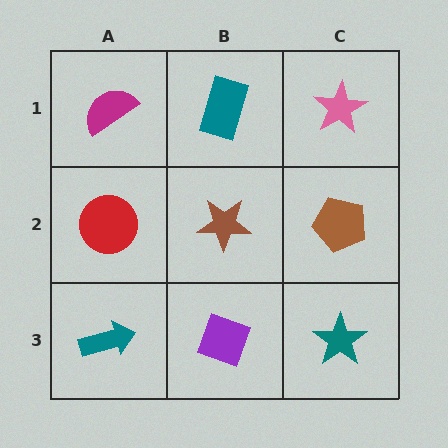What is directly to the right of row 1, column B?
A pink star.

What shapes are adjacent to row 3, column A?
A red circle (row 2, column A), a purple diamond (row 3, column B).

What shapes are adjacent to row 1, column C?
A brown pentagon (row 2, column C), a teal rectangle (row 1, column B).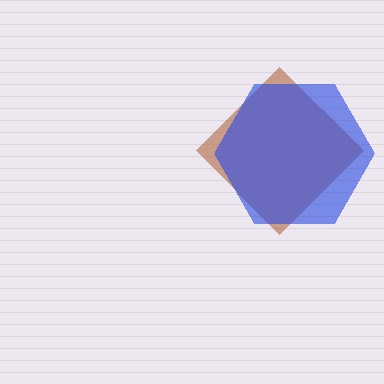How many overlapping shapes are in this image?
There are 2 overlapping shapes in the image.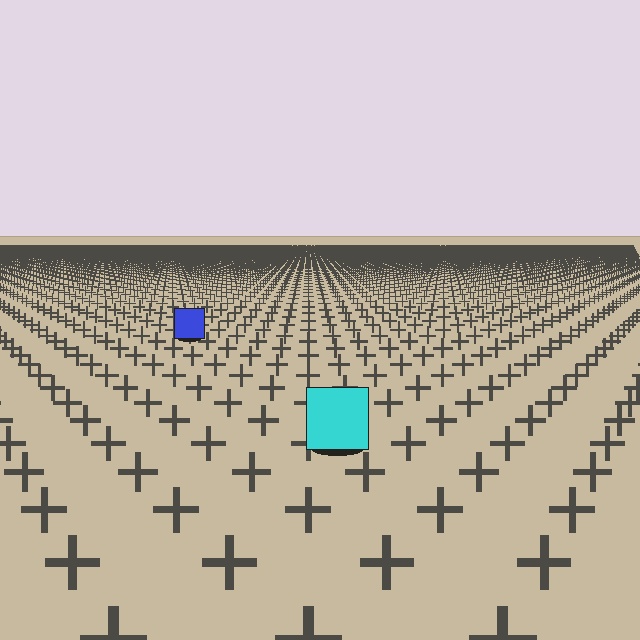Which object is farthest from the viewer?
The blue square is farthest from the viewer. It appears smaller and the ground texture around it is denser.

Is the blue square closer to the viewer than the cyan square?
No. The cyan square is closer — you can tell from the texture gradient: the ground texture is coarser near it.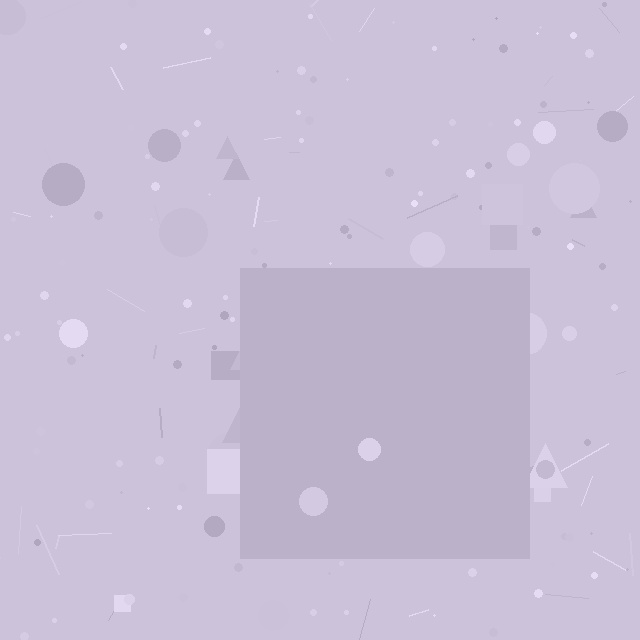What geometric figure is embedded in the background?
A square is embedded in the background.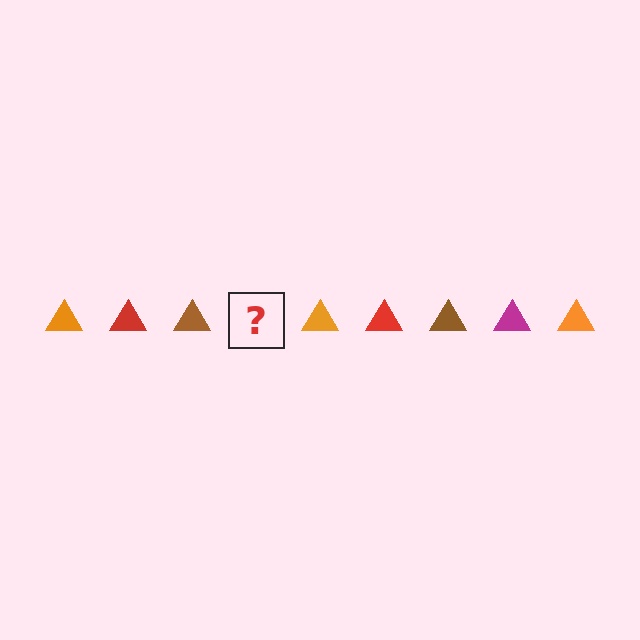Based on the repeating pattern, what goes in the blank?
The blank should be a magenta triangle.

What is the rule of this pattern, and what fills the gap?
The rule is that the pattern cycles through orange, red, brown, magenta triangles. The gap should be filled with a magenta triangle.